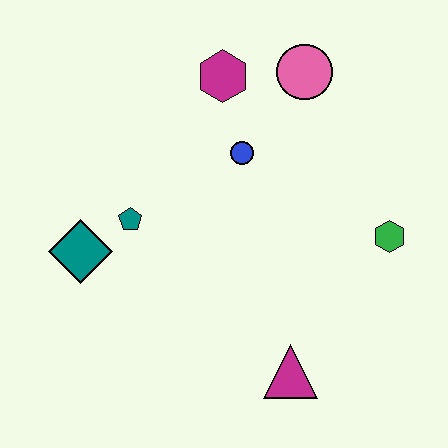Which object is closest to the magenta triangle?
The green hexagon is closest to the magenta triangle.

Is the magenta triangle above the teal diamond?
No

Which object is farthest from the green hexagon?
The teal diamond is farthest from the green hexagon.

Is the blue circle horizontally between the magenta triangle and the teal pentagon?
Yes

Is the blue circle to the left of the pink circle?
Yes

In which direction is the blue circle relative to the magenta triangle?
The blue circle is above the magenta triangle.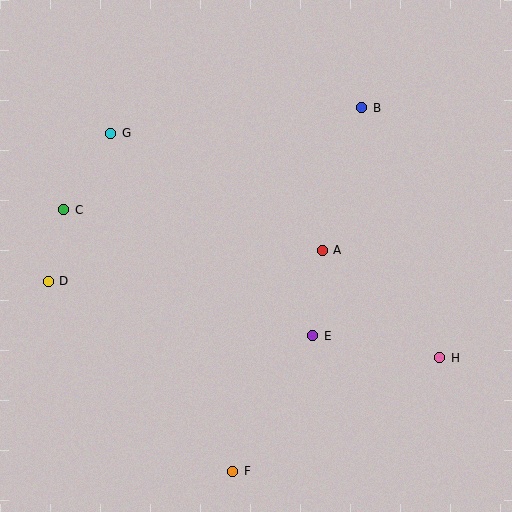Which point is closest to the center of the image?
Point A at (322, 250) is closest to the center.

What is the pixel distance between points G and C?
The distance between G and C is 89 pixels.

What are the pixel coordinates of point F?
Point F is at (233, 471).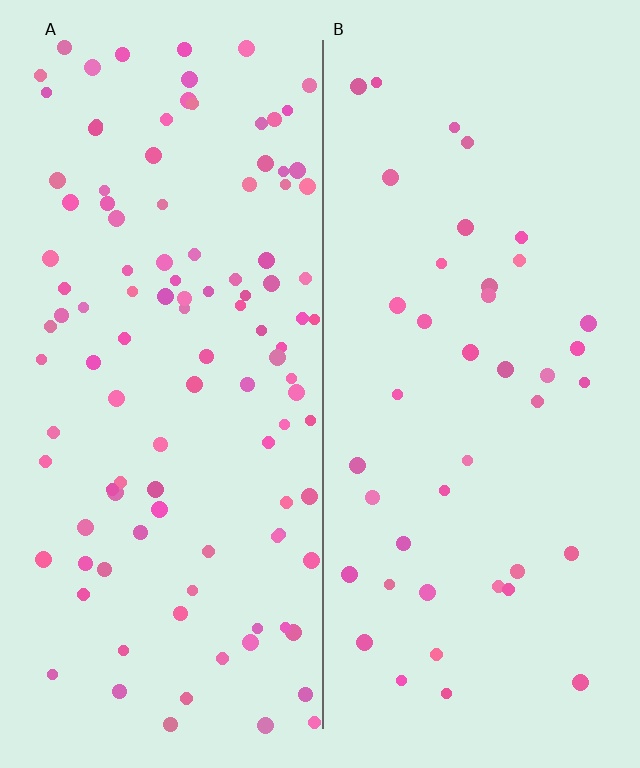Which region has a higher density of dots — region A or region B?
A (the left).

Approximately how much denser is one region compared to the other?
Approximately 2.6× — region A over region B.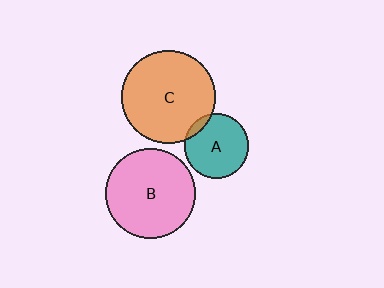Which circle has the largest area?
Circle C (orange).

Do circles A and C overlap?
Yes.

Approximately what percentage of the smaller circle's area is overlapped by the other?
Approximately 10%.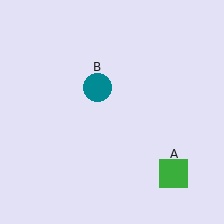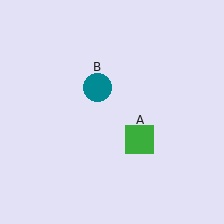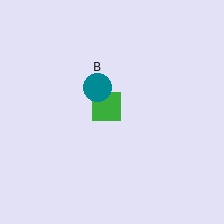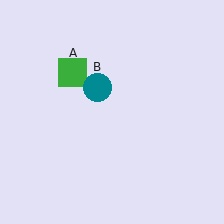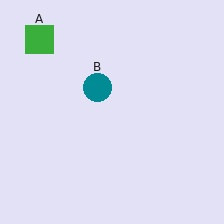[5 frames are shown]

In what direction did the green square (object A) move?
The green square (object A) moved up and to the left.